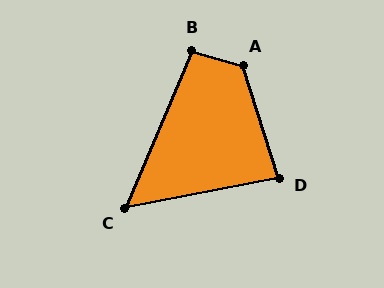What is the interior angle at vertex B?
Approximately 97 degrees (obtuse).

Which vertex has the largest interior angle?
A, at approximately 124 degrees.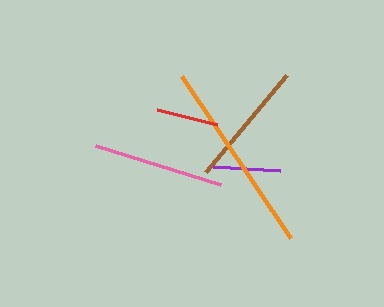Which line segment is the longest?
The orange line is the longest at approximately 196 pixels.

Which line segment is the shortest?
The red line is the shortest at approximately 63 pixels.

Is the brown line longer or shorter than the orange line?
The orange line is longer than the brown line.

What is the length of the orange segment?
The orange segment is approximately 196 pixels long.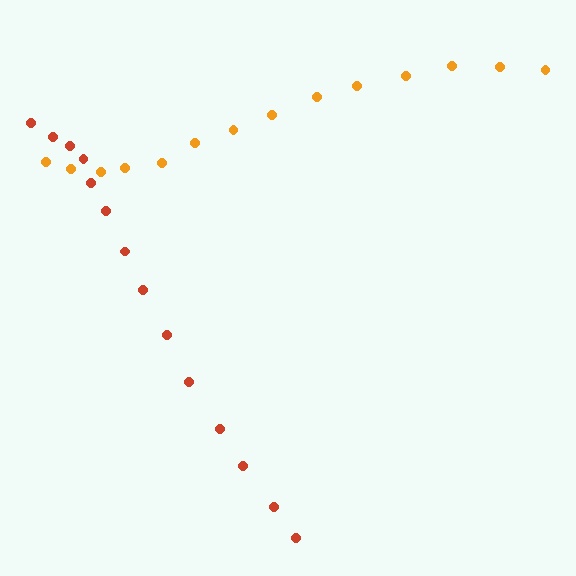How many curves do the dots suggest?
There are 2 distinct paths.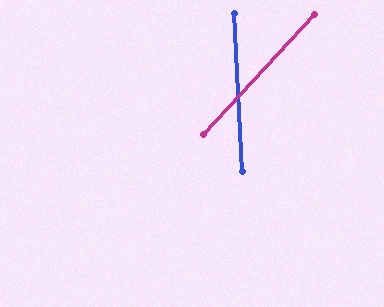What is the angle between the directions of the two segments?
Approximately 46 degrees.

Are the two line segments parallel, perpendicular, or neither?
Neither parallel nor perpendicular — they differ by about 46°.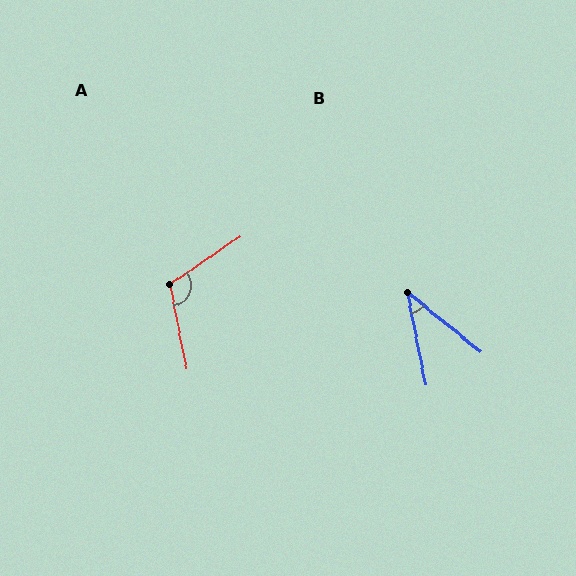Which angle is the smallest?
B, at approximately 39 degrees.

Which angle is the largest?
A, at approximately 113 degrees.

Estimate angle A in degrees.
Approximately 113 degrees.